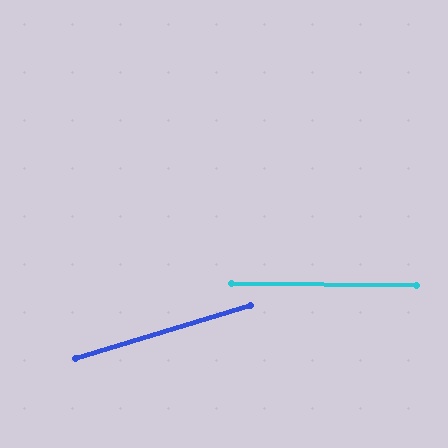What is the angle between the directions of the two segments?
Approximately 17 degrees.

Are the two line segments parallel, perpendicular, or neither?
Neither parallel nor perpendicular — they differ by about 17°.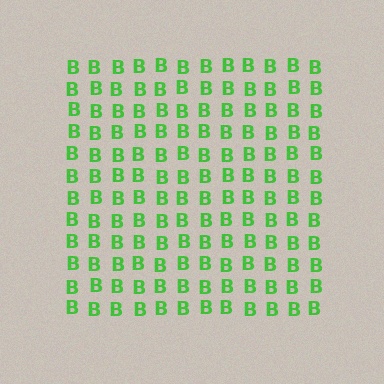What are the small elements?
The small elements are letter B's.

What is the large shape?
The large shape is a square.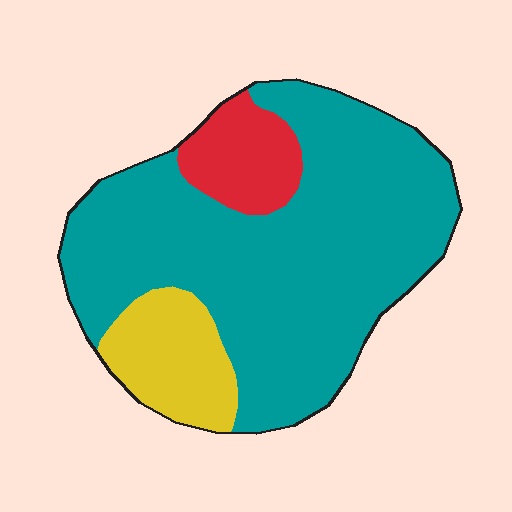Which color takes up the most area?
Teal, at roughly 75%.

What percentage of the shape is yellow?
Yellow covers 14% of the shape.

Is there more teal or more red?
Teal.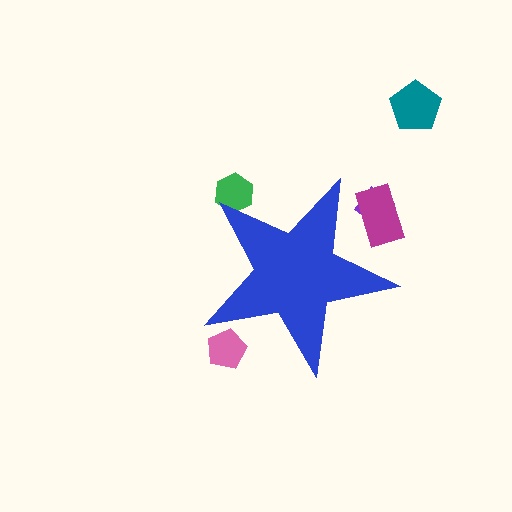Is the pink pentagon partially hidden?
Yes, the pink pentagon is partially hidden behind the blue star.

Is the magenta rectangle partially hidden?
Yes, the magenta rectangle is partially hidden behind the blue star.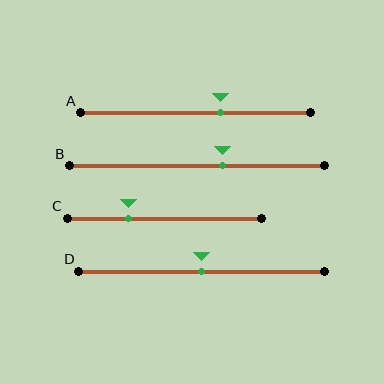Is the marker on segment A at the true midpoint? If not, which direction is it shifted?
No, the marker on segment A is shifted to the right by about 11% of the segment length.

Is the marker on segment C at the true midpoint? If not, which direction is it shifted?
No, the marker on segment C is shifted to the left by about 19% of the segment length.